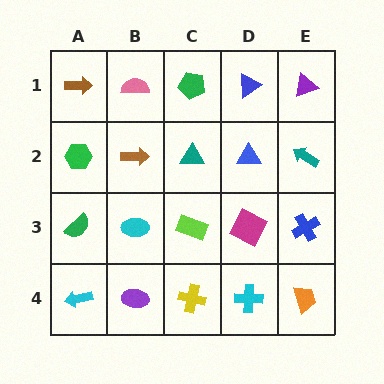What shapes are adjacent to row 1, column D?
A blue triangle (row 2, column D), a green pentagon (row 1, column C), a purple triangle (row 1, column E).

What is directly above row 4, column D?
A magenta square.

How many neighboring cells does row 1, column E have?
2.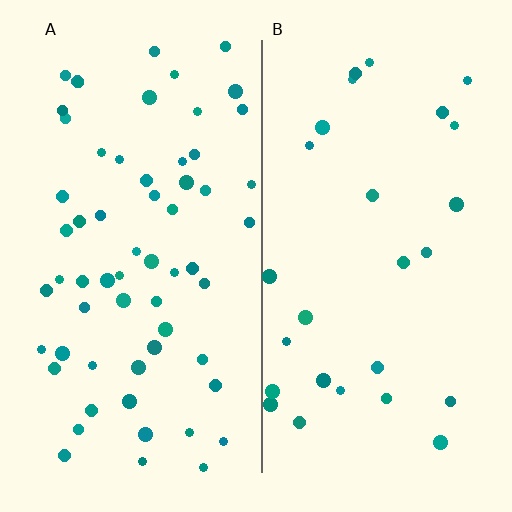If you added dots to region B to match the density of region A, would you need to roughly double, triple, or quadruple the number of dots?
Approximately double.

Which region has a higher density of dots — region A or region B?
A (the left).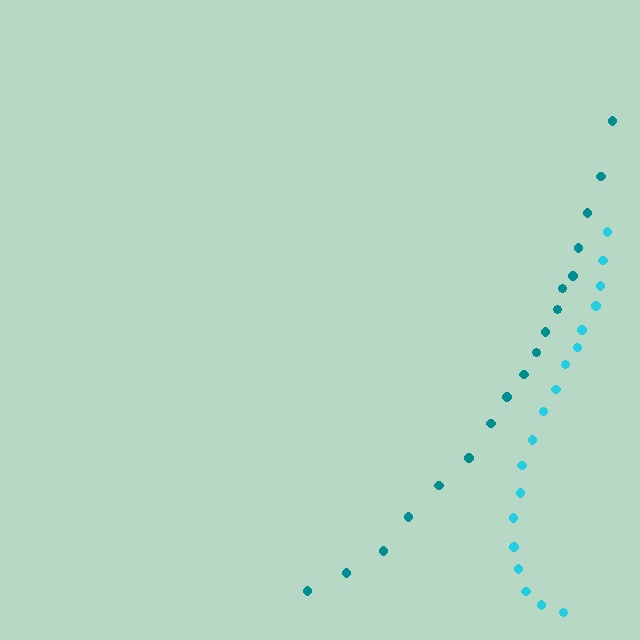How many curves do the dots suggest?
There are 2 distinct paths.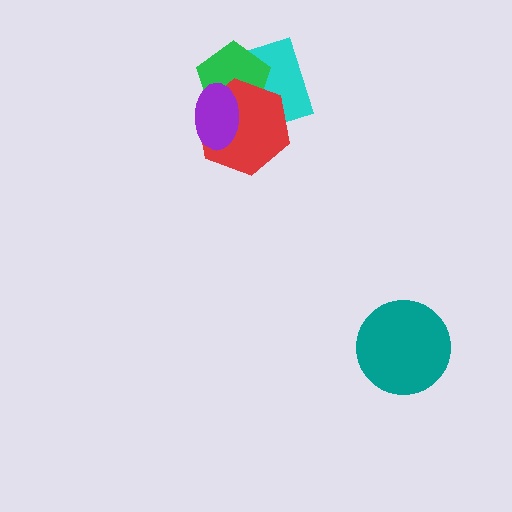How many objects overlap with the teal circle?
0 objects overlap with the teal circle.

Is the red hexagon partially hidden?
Yes, it is partially covered by another shape.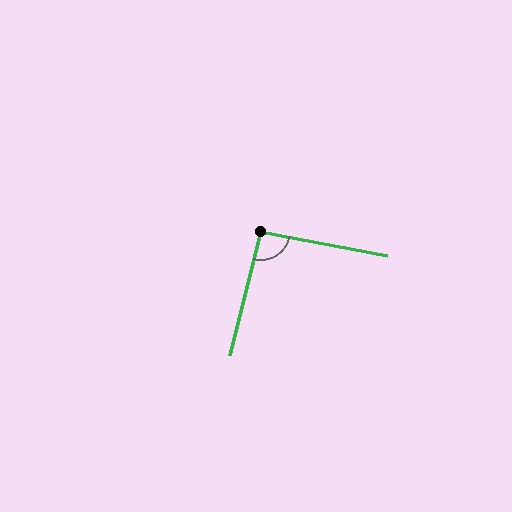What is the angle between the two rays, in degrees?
Approximately 93 degrees.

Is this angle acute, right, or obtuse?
It is approximately a right angle.